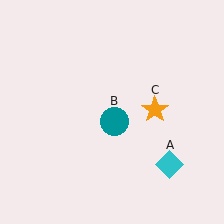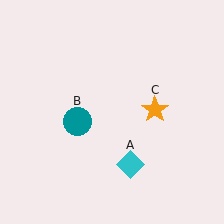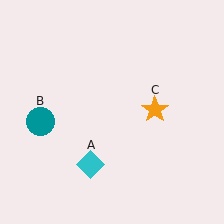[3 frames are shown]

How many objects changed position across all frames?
2 objects changed position: cyan diamond (object A), teal circle (object B).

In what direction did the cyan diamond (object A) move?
The cyan diamond (object A) moved left.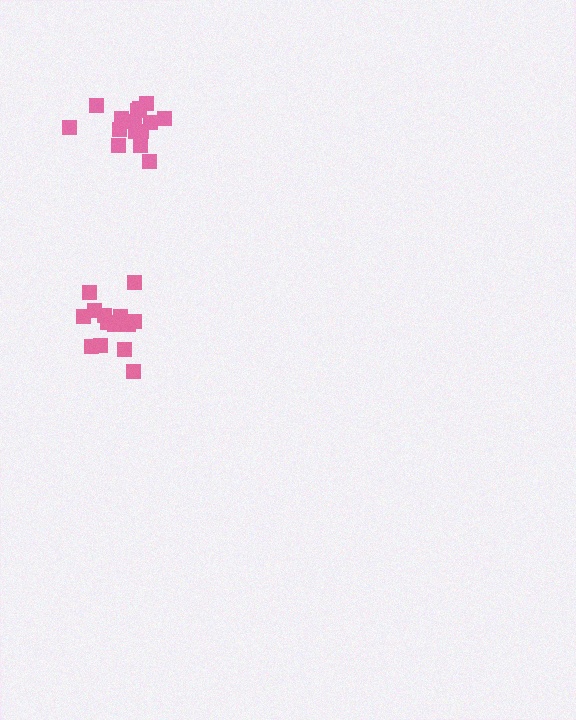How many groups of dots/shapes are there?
There are 2 groups.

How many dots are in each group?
Group 1: 14 dots, Group 2: 15 dots (29 total).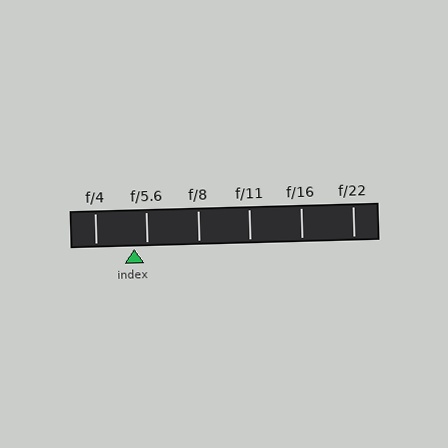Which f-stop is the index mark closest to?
The index mark is closest to f/5.6.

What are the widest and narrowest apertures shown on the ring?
The widest aperture shown is f/4 and the narrowest is f/22.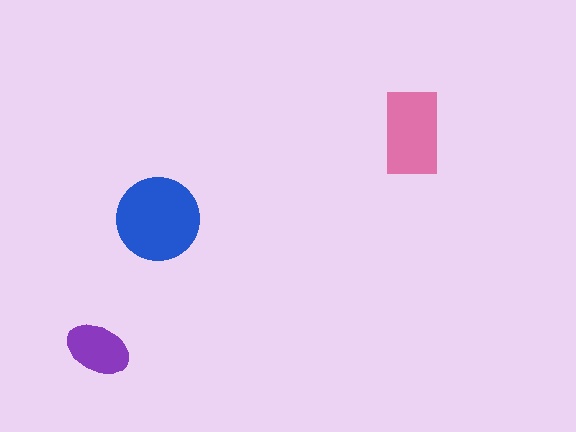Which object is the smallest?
The purple ellipse.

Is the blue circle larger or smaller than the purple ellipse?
Larger.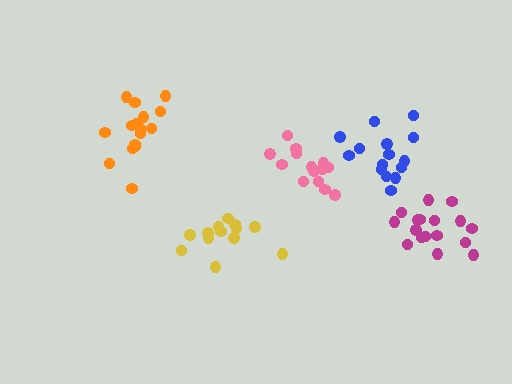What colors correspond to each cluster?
The clusters are colored: magenta, pink, blue, orange, yellow.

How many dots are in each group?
Group 1: 17 dots, Group 2: 14 dots, Group 3: 15 dots, Group 4: 16 dots, Group 5: 13 dots (75 total).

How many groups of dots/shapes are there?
There are 5 groups.